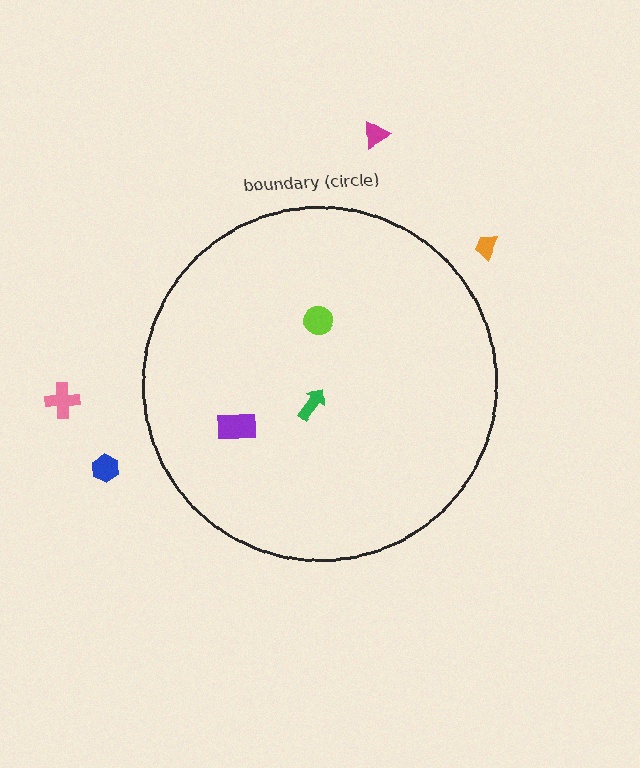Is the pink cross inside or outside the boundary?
Outside.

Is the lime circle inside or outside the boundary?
Inside.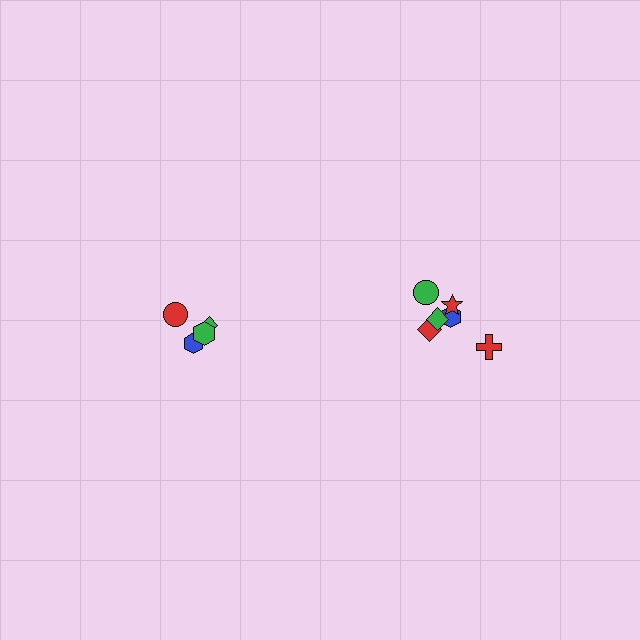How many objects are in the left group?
There are 4 objects.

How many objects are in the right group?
There are 6 objects.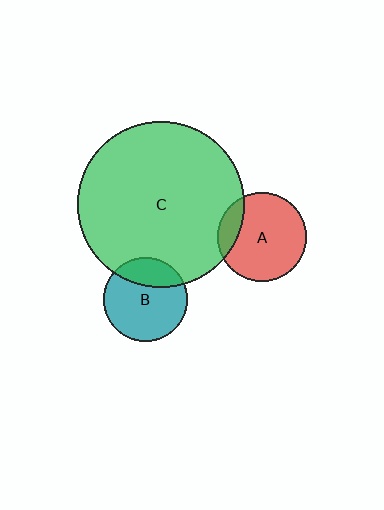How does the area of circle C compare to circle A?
Approximately 3.5 times.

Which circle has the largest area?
Circle C (green).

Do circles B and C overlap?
Yes.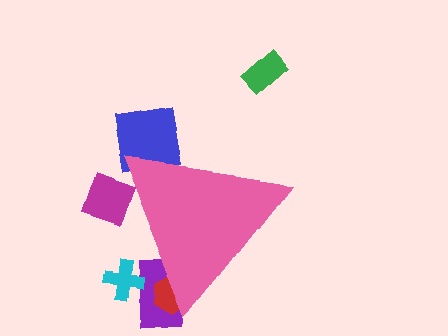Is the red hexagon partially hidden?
Yes, the red hexagon is partially hidden behind the pink triangle.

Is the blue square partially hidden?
Yes, the blue square is partially hidden behind the pink triangle.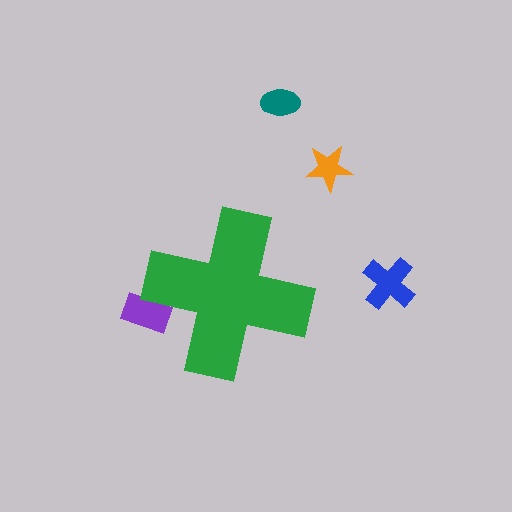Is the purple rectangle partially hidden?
Yes, the purple rectangle is partially hidden behind the green cross.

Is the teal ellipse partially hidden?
No, the teal ellipse is fully visible.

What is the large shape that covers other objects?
A green cross.